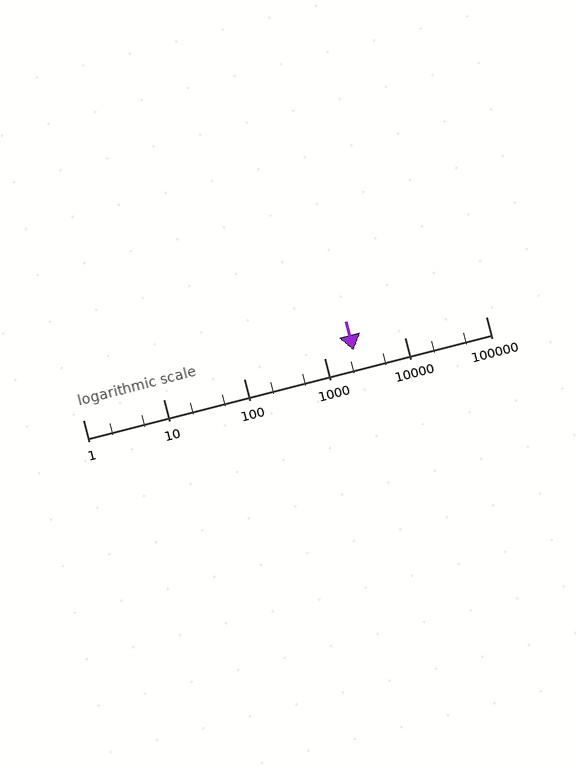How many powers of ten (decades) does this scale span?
The scale spans 5 decades, from 1 to 100000.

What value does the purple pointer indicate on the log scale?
The pointer indicates approximately 2300.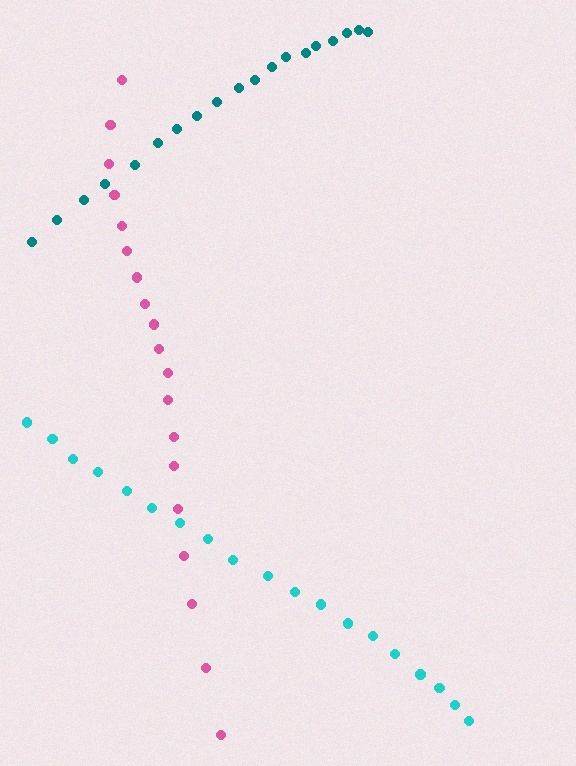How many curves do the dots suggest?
There are 3 distinct paths.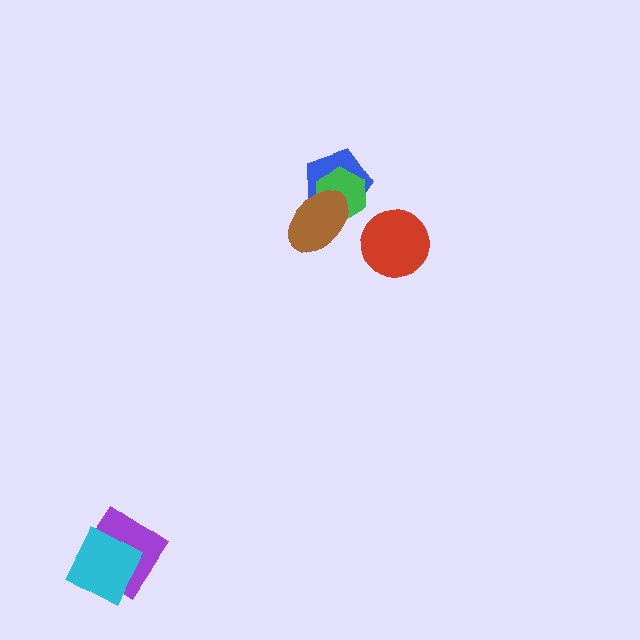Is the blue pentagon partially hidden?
Yes, it is partially covered by another shape.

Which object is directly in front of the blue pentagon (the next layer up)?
The green hexagon is directly in front of the blue pentagon.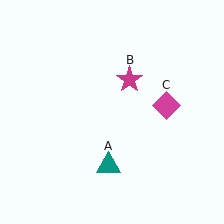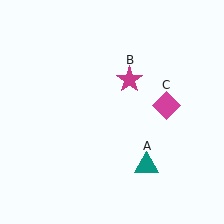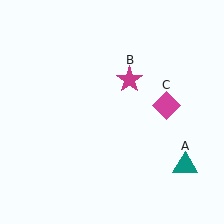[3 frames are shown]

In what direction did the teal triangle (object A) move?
The teal triangle (object A) moved right.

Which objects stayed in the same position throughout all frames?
Magenta star (object B) and magenta diamond (object C) remained stationary.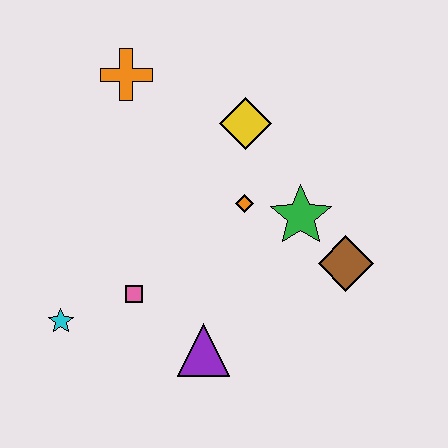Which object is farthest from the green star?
The cyan star is farthest from the green star.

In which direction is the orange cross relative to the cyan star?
The orange cross is above the cyan star.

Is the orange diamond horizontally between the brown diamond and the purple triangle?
Yes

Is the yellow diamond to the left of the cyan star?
No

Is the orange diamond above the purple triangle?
Yes